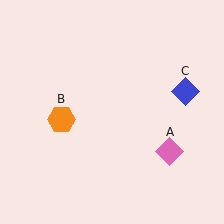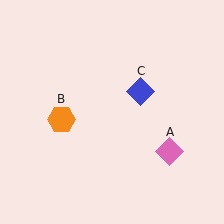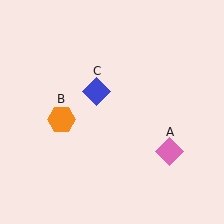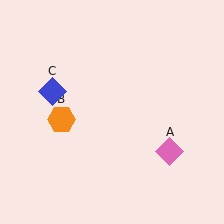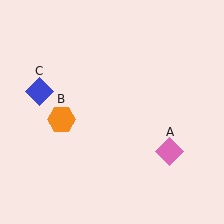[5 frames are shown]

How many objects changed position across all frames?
1 object changed position: blue diamond (object C).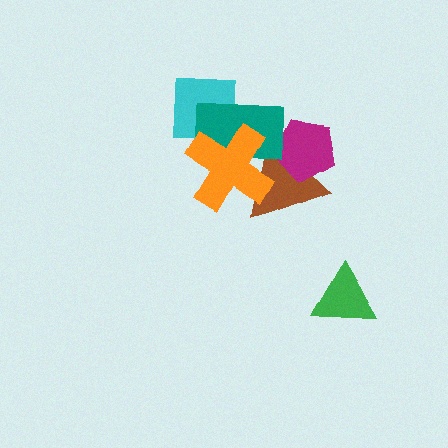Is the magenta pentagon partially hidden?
Yes, it is partially covered by another shape.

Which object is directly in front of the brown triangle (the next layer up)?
The magenta pentagon is directly in front of the brown triangle.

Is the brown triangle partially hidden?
Yes, it is partially covered by another shape.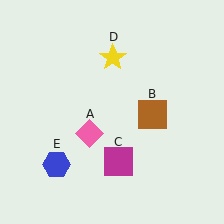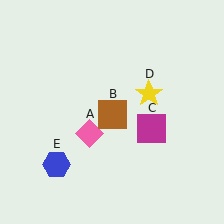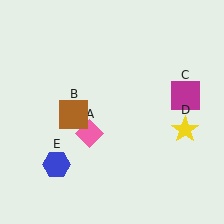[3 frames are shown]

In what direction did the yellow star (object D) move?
The yellow star (object D) moved down and to the right.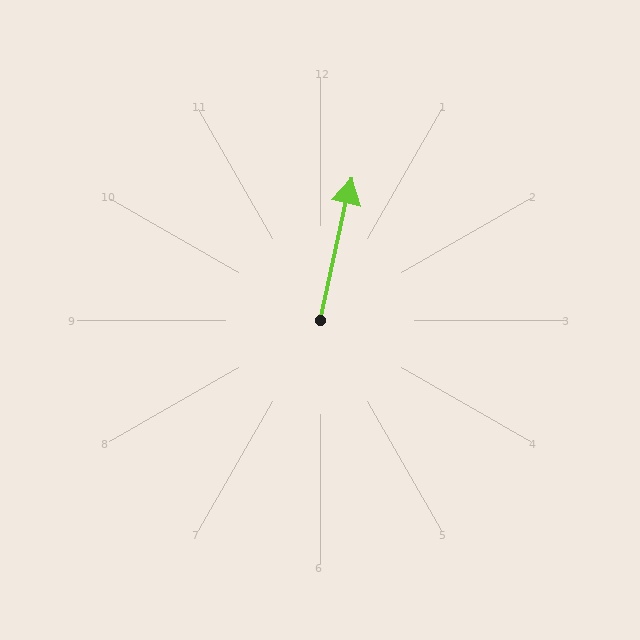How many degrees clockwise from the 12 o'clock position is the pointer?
Approximately 12 degrees.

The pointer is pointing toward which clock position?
Roughly 12 o'clock.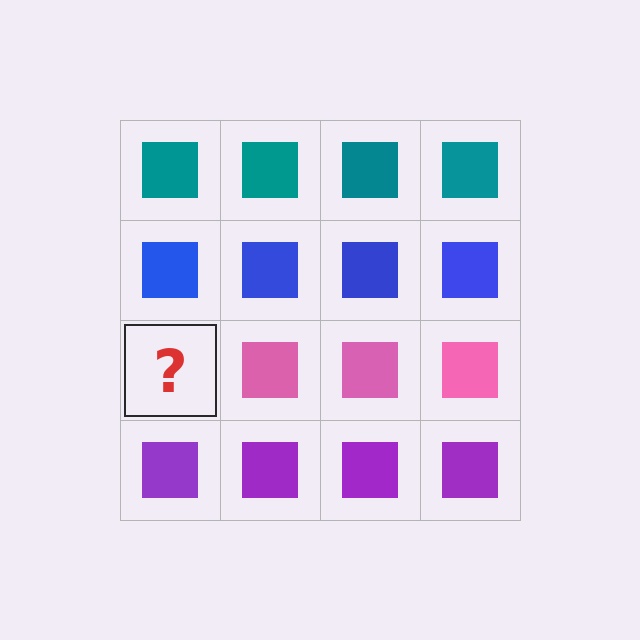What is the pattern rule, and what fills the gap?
The rule is that each row has a consistent color. The gap should be filled with a pink square.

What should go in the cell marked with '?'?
The missing cell should contain a pink square.